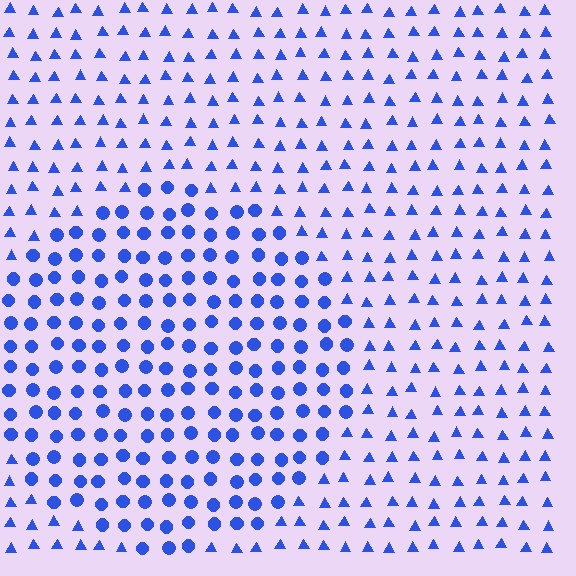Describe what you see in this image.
The image is filled with small blue elements arranged in a uniform grid. A circle-shaped region contains circles, while the surrounding area contains triangles. The boundary is defined purely by the change in element shape.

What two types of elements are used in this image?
The image uses circles inside the circle region and triangles outside it.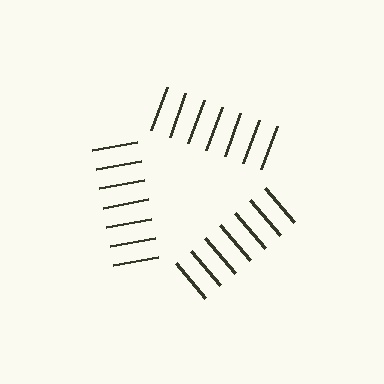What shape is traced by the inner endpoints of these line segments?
An illusory triangle — the line segments terminate on its edges but no continuous stroke is drawn.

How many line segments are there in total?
21 — 7 along each of the 3 edges.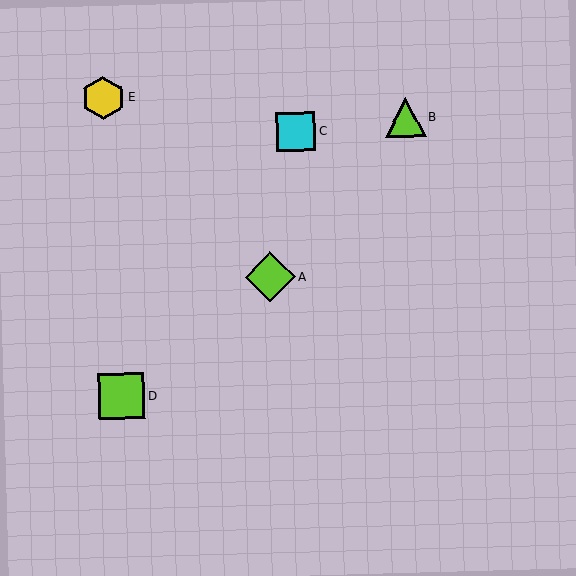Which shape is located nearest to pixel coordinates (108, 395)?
The lime square (labeled D) at (122, 396) is nearest to that location.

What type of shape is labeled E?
Shape E is a yellow hexagon.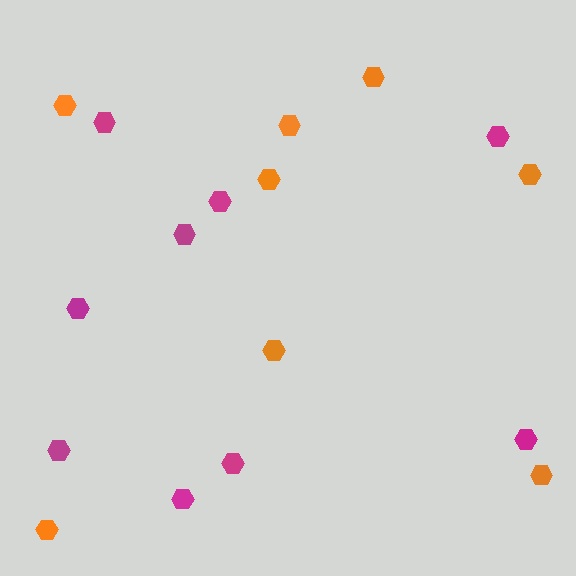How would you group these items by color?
There are 2 groups: one group of orange hexagons (8) and one group of magenta hexagons (9).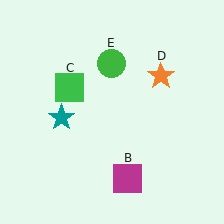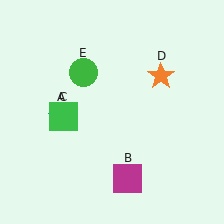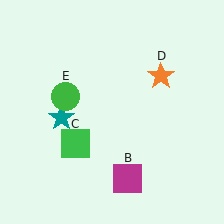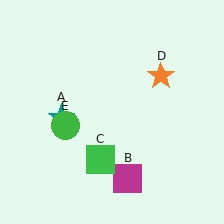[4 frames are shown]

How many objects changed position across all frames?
2 objects changed position: green square (object C), green circle (object E).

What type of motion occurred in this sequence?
The green square (object C), green circle (object E) rotated counterclockwise around the center of the scene.